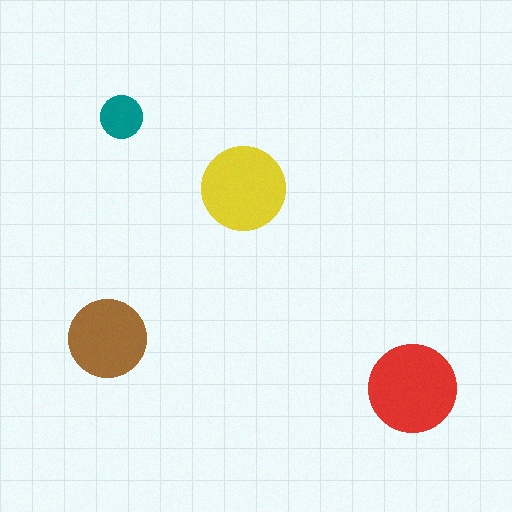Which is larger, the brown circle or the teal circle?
The brown one.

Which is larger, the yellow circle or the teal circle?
The yellow one.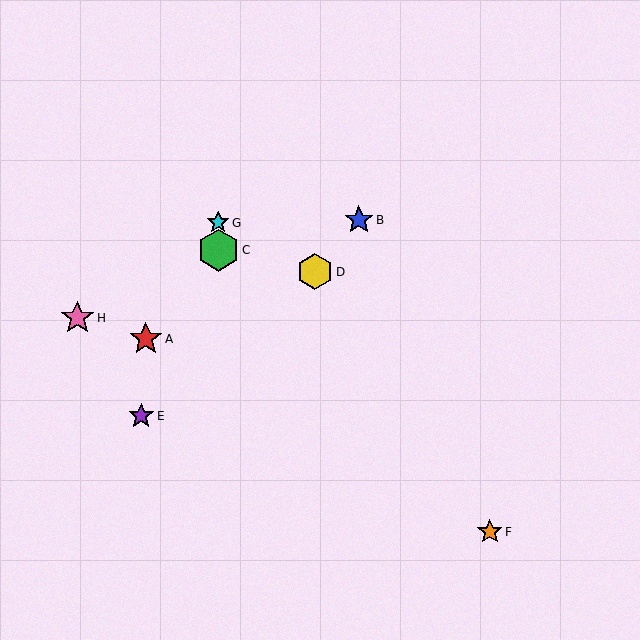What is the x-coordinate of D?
Object D is at x≈315.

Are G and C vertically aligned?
Yes, both are at x≈218.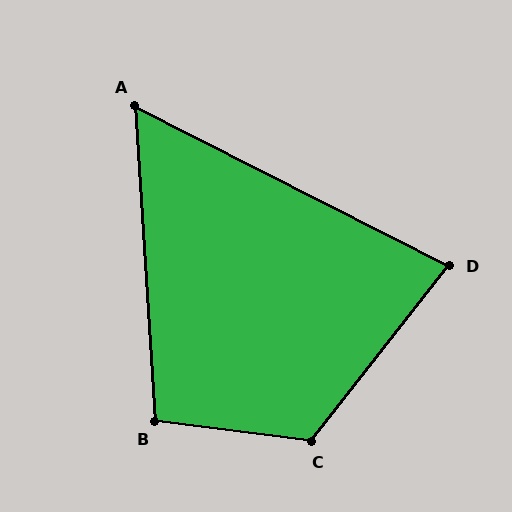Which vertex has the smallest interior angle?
A, at approximately 59 degrees.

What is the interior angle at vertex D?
Approximately 79 degrees (acute).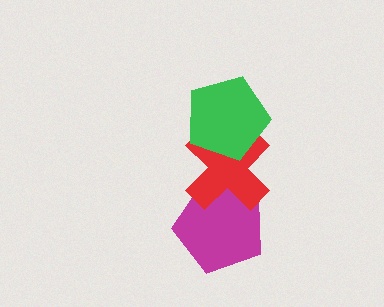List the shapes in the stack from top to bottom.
From top to bottom: the green pentagon, the red cross, the magenta pentagon.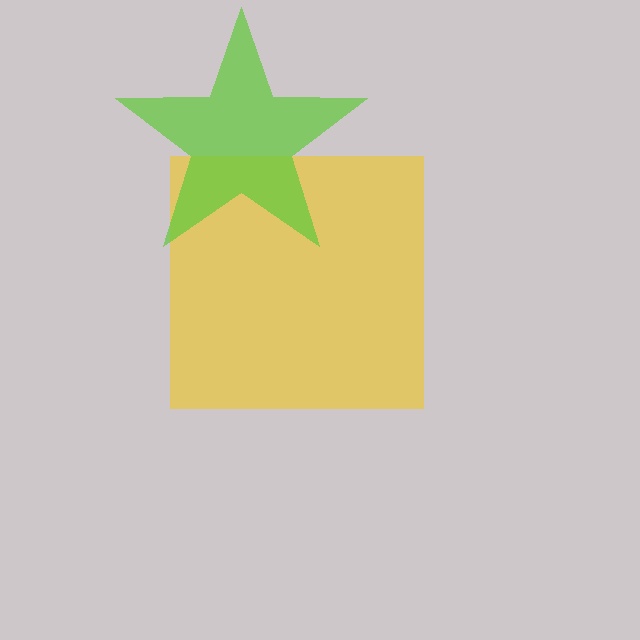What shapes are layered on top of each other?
The layered shapes are: a yellow square, a lime star.